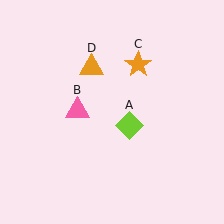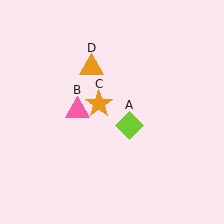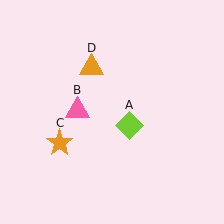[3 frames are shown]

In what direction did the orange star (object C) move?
The orange star (object C) moved down and to the left.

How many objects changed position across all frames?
1 object changed position: orange star (object C).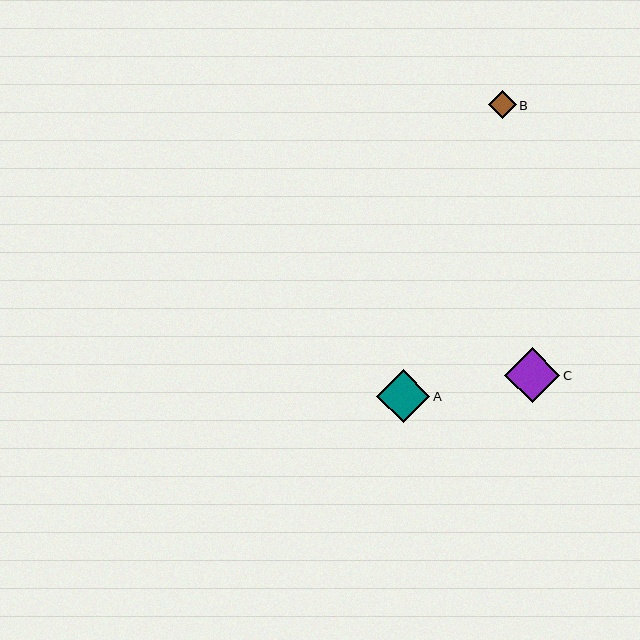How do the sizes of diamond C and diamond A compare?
Diamond C and diamond A are approximately the same size.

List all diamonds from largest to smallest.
From largest to smallest: C, A, B.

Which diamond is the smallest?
Diamond B is the smallest with a size of approximately 28 pixels.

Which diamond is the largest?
Diamond C is the largest with a size of approximately 55 pixels.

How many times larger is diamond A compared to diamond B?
Diamond A is approximately 1.9 times the size of diamond B.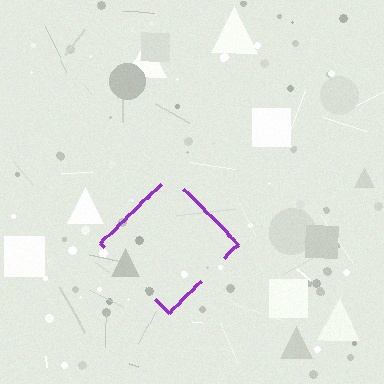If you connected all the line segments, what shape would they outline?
They would outline a diamond.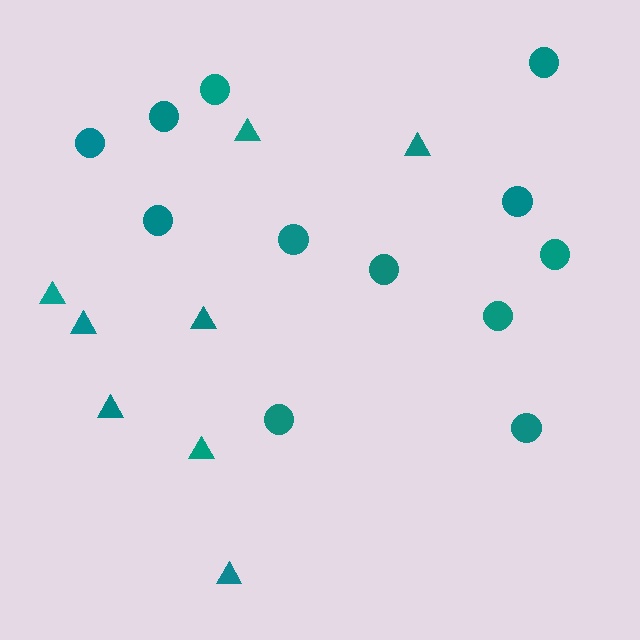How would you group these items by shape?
There are 2 groups: one group of triangles (8) and one group of circles (12).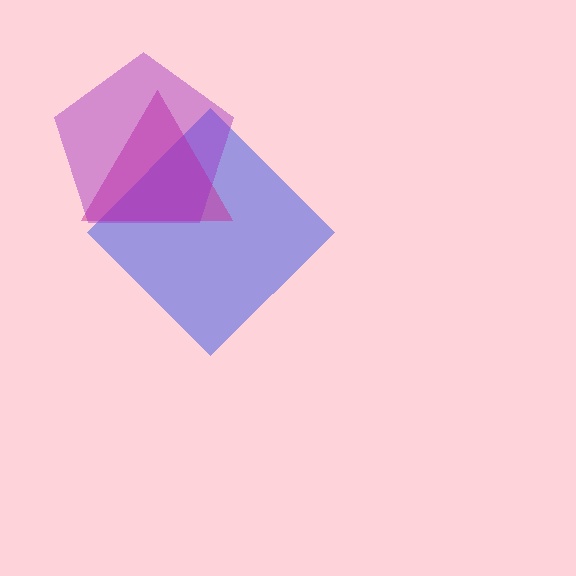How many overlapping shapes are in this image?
There are 3 overlapping shapes in the image.